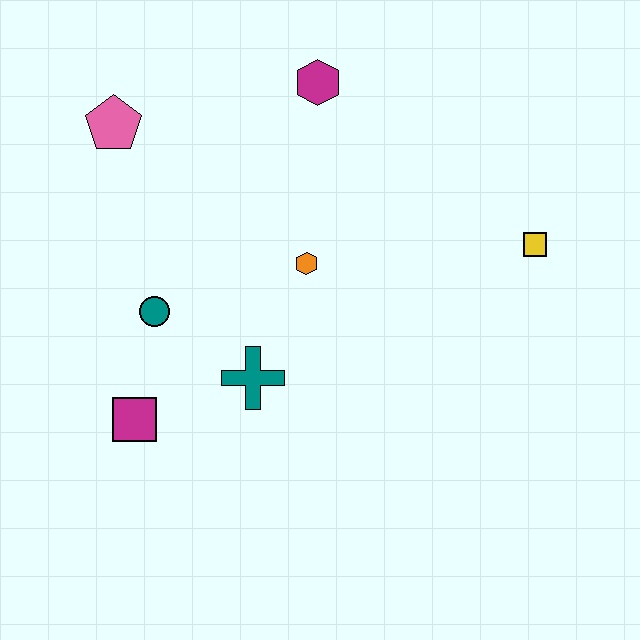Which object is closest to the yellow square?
The orange hexagon is closest to the yellow square.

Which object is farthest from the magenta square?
The yellow square is farthest from the magenta square.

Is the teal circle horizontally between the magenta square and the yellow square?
Yes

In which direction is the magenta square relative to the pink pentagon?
The magenta square is below the pink pentagon.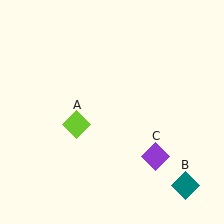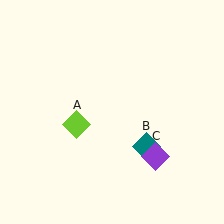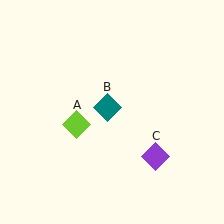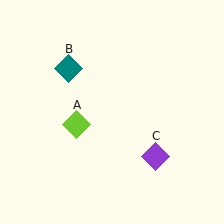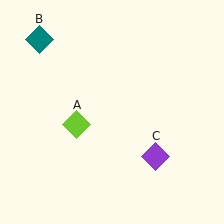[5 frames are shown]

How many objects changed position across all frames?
1 object changed position: teal diamond (object B).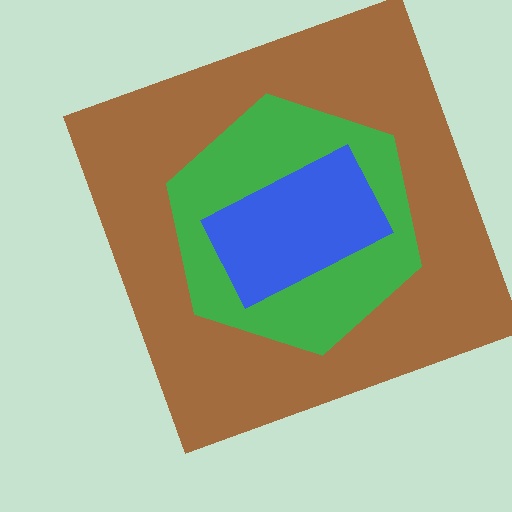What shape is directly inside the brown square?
The green hexagon.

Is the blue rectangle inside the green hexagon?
Yes.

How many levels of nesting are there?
3.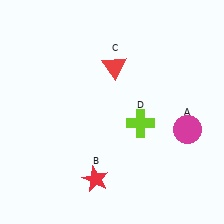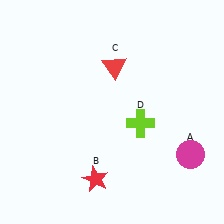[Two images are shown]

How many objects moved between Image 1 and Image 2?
1 object moved between the two images.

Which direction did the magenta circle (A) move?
The magenta circle (A) moved down.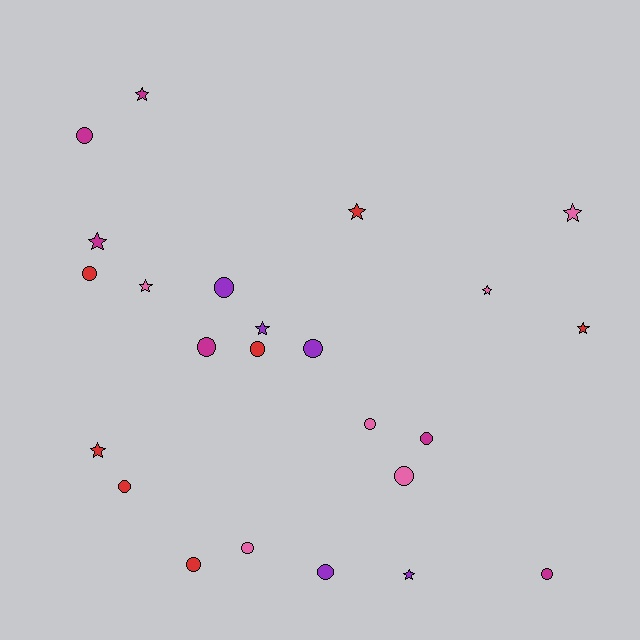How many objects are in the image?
There are 24 objects.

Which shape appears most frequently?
Circle, with 14 objects.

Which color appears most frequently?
Red, with 7 objects.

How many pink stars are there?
There are 3 pink stars.